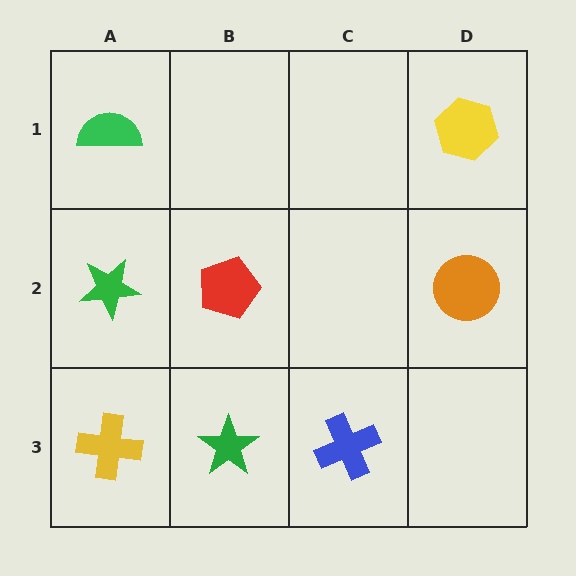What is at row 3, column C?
A blue cross.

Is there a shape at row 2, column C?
No, that cell is empty.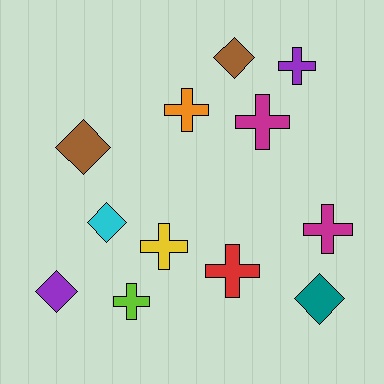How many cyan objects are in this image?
There is 1 cyan object.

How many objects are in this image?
There are 12 objects.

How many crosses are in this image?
There are 7 crosses.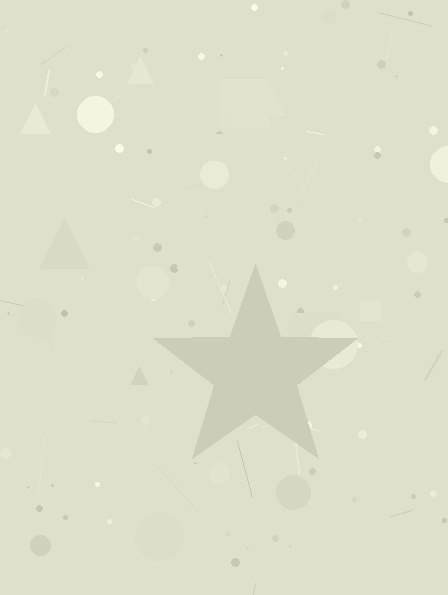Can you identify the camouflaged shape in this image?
The camouflaged shape is a star.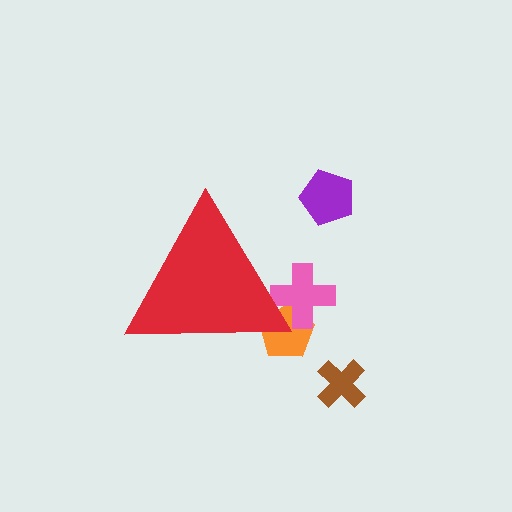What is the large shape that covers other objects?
A red triangle.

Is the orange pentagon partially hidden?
Yes, the orange pentagon is partially hidden behind the red triangle.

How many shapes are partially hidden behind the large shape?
2 shapes are partially hidden.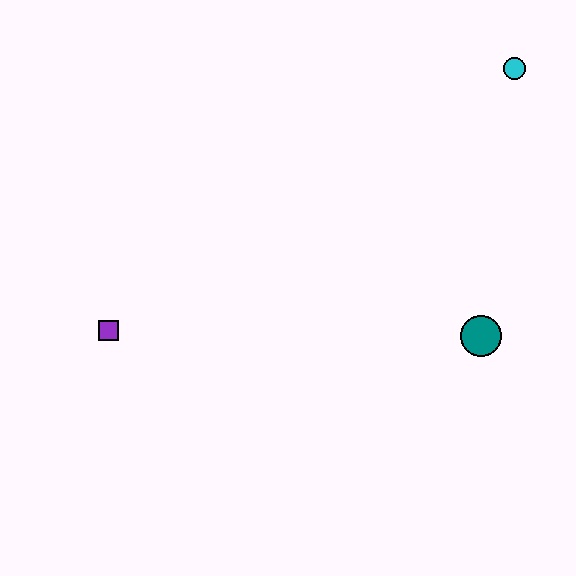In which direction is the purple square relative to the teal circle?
The purple square is to the left of the teal circle.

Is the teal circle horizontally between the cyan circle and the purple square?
Yes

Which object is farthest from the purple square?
The cyan circle is farthest from the purple square.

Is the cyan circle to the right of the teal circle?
Yes